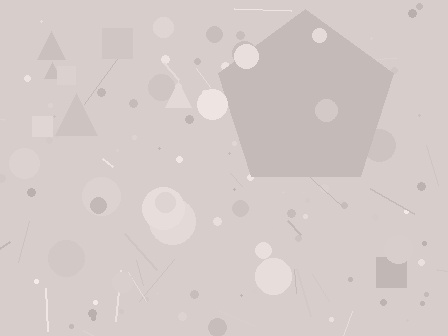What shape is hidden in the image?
A pentagon is hidden in the image.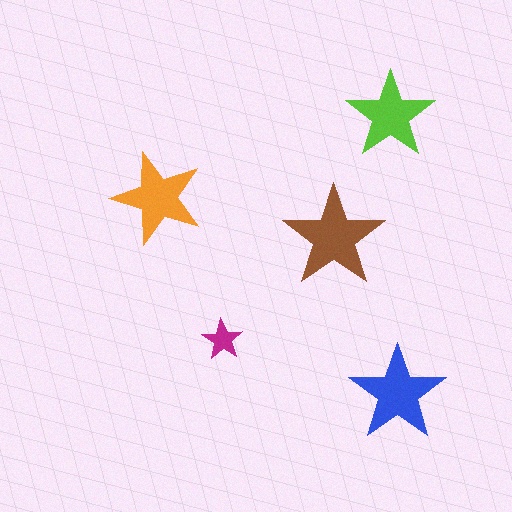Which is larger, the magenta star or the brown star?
The brown one.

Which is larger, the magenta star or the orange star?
The orange one.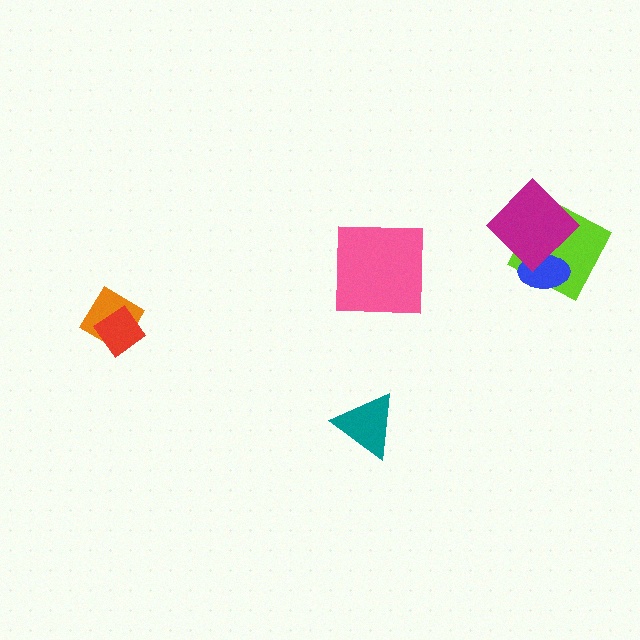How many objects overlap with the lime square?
2 objects overlap with the lime square.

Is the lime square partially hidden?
Yes, it is partially covered by another shape.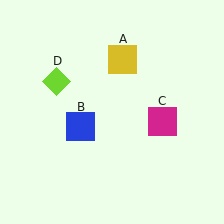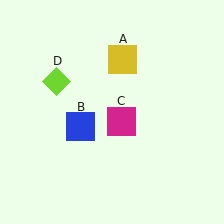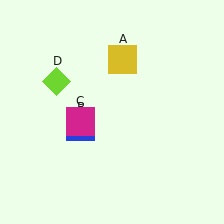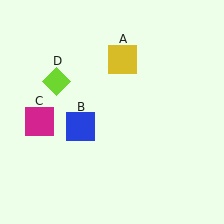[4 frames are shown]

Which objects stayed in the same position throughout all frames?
Yellow square (object A) and blue square (object B) and lime diamond (object D) remained stationary.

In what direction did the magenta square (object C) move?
The magenta square (object C) moved left.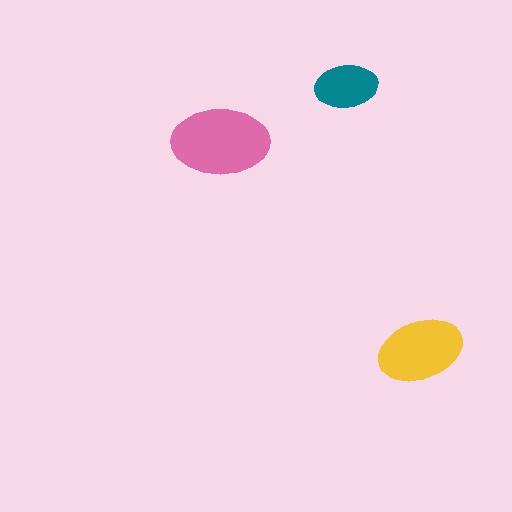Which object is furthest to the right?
The yellow ellipse is rightmost.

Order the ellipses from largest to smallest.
the pink one, the yellow one, the teal one.